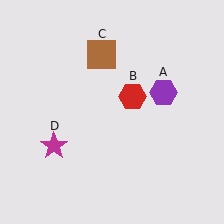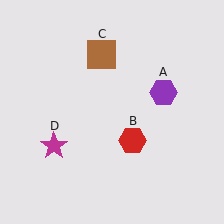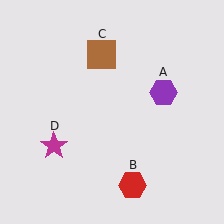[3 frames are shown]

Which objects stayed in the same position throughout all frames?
Purple hexagon (object A) and brown square (object C) and magenta star (object D) remained stationary.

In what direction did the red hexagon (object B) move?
The red hexagon (object B) moved down.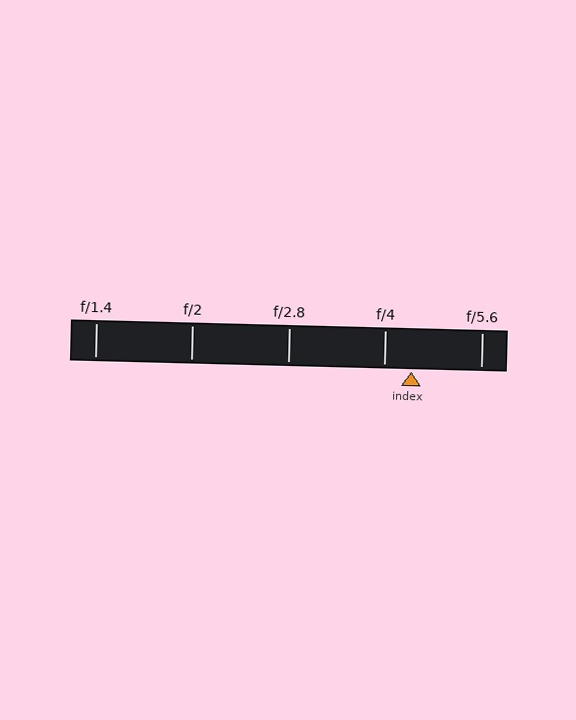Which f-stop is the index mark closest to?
The index mark is closest to f/4.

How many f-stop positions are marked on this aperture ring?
There are 5 f-stop positions marked.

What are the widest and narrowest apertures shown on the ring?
The widest aperture shown is f/1.4 and the narrowest is f/5.6.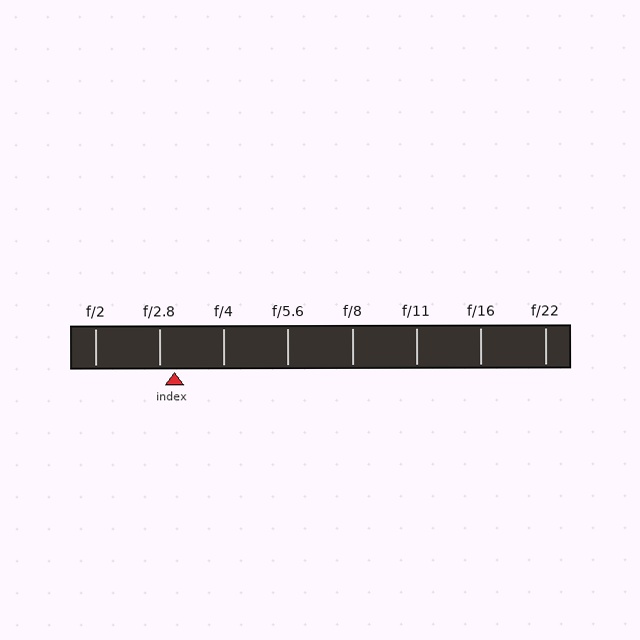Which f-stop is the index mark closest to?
The index mark is closest to f/2.8.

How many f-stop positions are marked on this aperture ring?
There are 8 f-stop positions marked.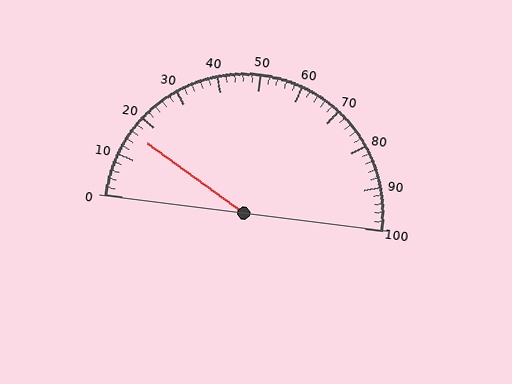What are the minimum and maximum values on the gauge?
The gauge ranges from 0 to 100.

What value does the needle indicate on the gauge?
The needle indicates approximately 16.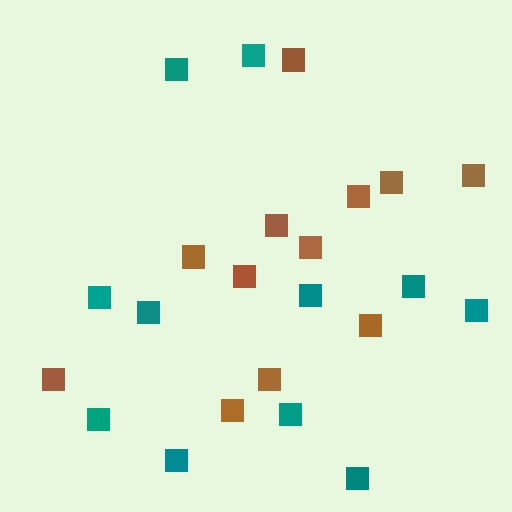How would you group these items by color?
There are 2 groups: one group of brown squares (12) and one group of teal squares (11).